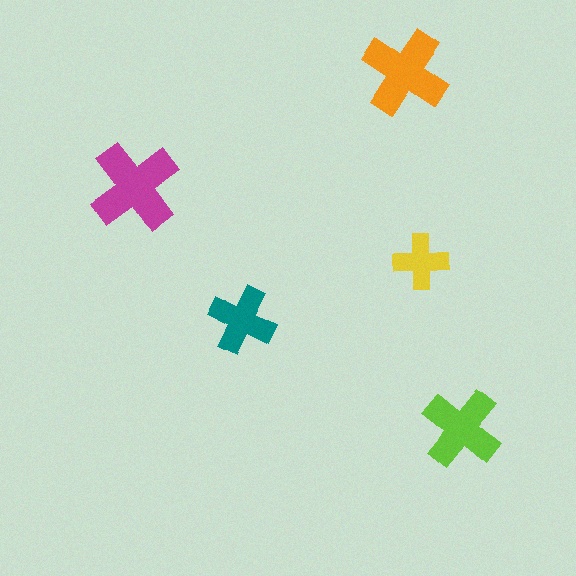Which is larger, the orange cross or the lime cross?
The orange one.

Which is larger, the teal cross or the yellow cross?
The teal one.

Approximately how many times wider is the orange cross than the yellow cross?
About 1.5 times wider.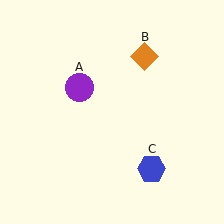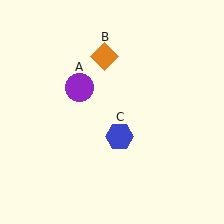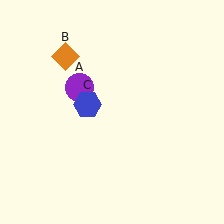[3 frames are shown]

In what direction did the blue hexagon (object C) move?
The blue hexagon (object C) moved up and to the left.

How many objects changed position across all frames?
2 objects changed position: orange diamond (object B), blue hexagon (object C).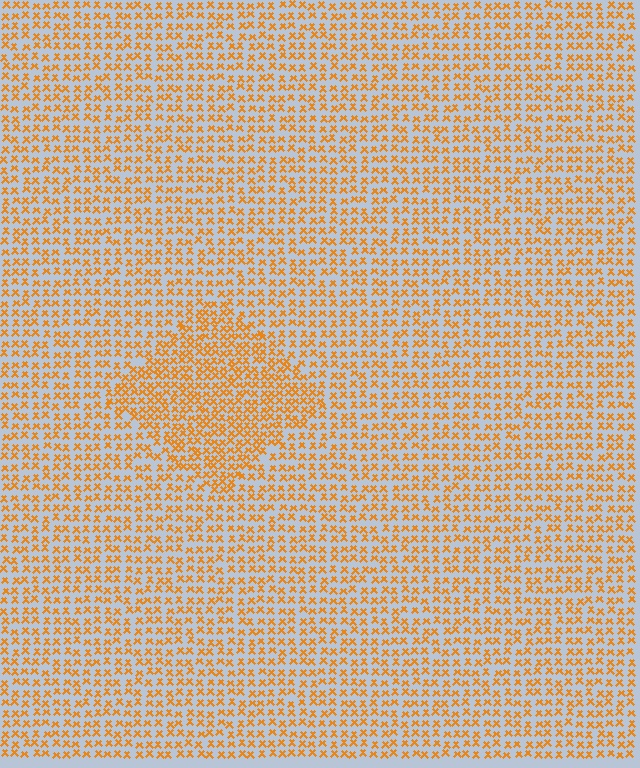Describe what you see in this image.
The image contains small orange elements arranged at two different densities. A diamond-shaped region is visible where the elements are more densely packed than the surrounding area.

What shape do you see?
I see a diamond.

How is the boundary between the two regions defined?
The boundary is defined by a change in element density (approximately 1.6x ratio). All elements are the same color, size, and shape.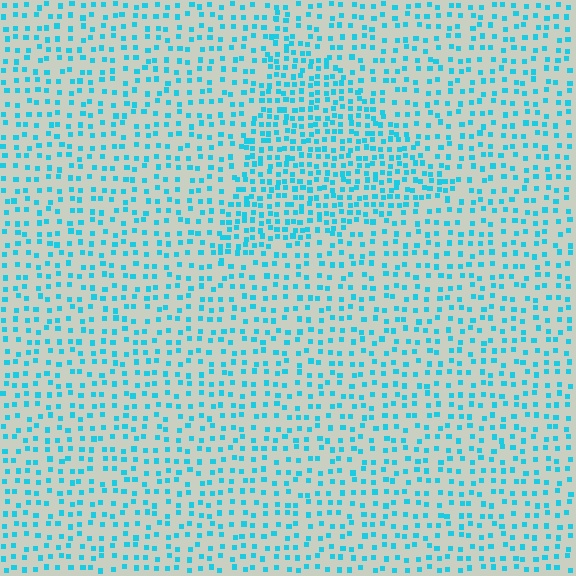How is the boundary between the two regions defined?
The boundary is defined by a change in element density (approximately 1.8x ratio). All elements are the same color, size, and shape.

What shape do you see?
I see a triangle.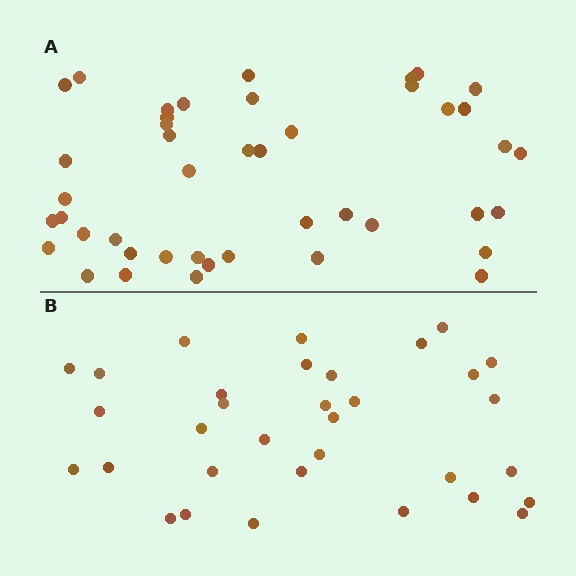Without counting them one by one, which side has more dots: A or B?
Region A (the top region) has more dots.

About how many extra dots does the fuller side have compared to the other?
Region A has roughly 12 or so more dots than region B.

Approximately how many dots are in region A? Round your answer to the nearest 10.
About 40 dots. (The exact count is 44, which rounds to 40.)